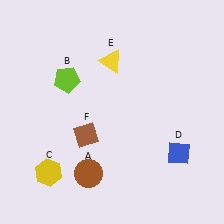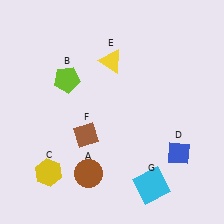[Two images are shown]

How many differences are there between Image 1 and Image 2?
There is 1 difference between the two images.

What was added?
A cyan square (G) was added in Image 2.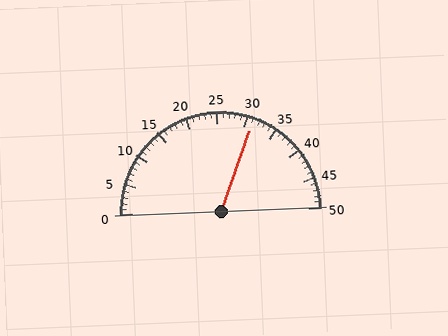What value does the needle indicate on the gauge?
The needle indicates approximately 31.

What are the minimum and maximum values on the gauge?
The gauge ranges from 0 to 50.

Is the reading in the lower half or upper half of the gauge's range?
The reading is in the upper half of the range (0 to 50).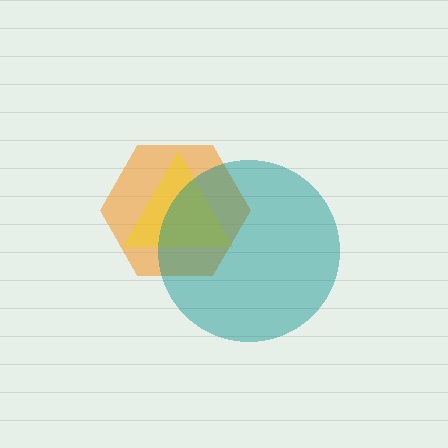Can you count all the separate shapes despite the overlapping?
Yes, there are 3 separate shapes.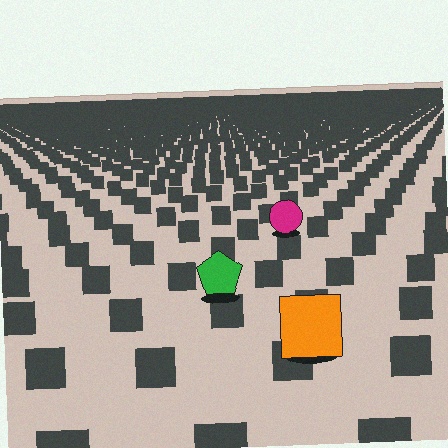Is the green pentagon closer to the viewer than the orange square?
No. The orange square is closer — you can tell from the texture gradient: the ground texture is coarser near it.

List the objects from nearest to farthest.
From nearest to farthest: the orange square, the green pentagon, the magenta circle.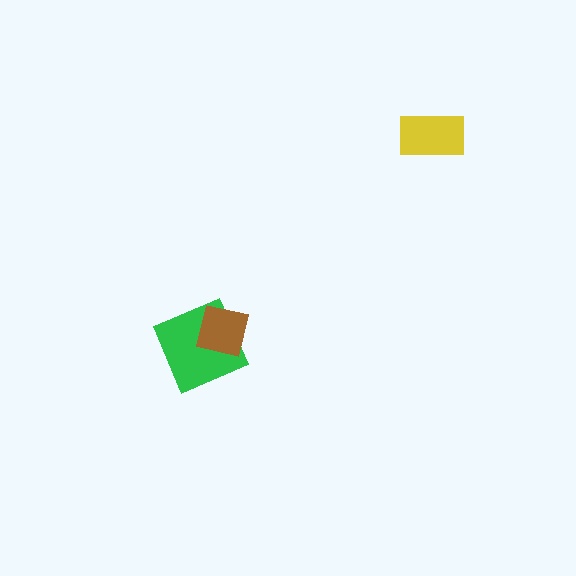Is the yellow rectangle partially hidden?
No, no other shape covers it.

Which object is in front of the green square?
The brown square is in front of the green square.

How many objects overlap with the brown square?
1 object overlaps with the brown square.